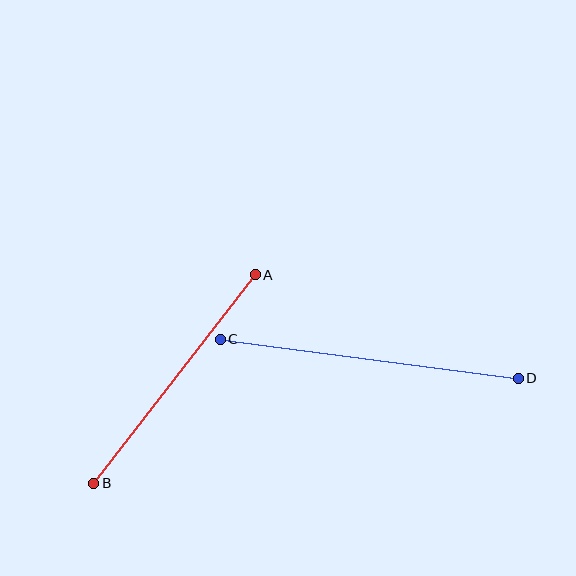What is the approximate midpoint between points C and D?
The midpoint is at approximately (369, 359) pixels.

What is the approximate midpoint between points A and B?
The midpoint is at approximately (175, 379) pixels.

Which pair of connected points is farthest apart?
Points C and D are farthest apart.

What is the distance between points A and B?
The distance is approximately 264 pixels.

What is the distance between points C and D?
The distance is approximately 301 pixels.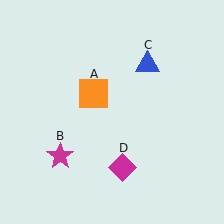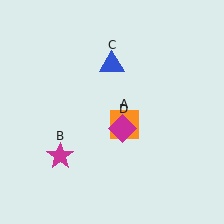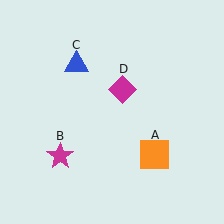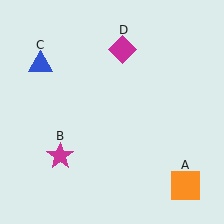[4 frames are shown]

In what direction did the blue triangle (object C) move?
The blue triangle (object C) moved left.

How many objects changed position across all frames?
3 objects changed position: orange square (object A), blue triangle (object C), magenta diamond (object D).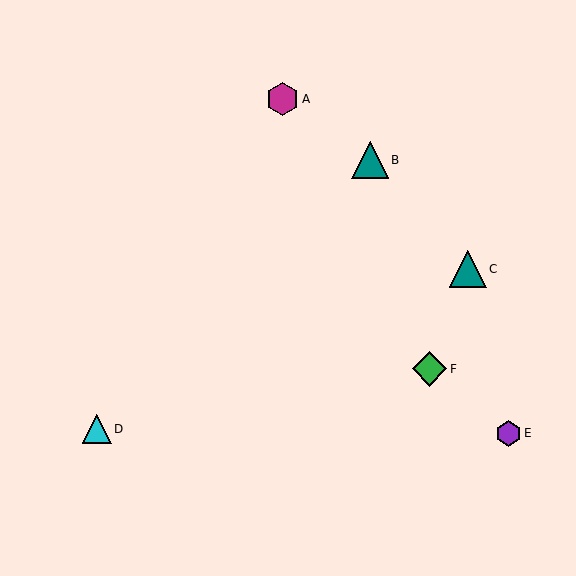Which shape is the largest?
The teal triangle (labeled B) is the largest.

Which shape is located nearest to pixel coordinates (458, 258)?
The teal triangle (labeled C) at (468, 269) is nearest to that location.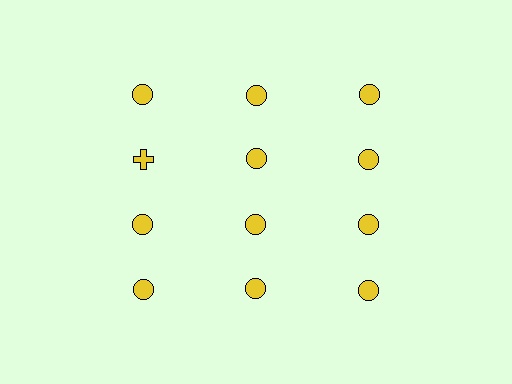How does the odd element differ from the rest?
It has a different shape: cross instead of circle.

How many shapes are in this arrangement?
There are 12 shapes arranged in a grid pattern.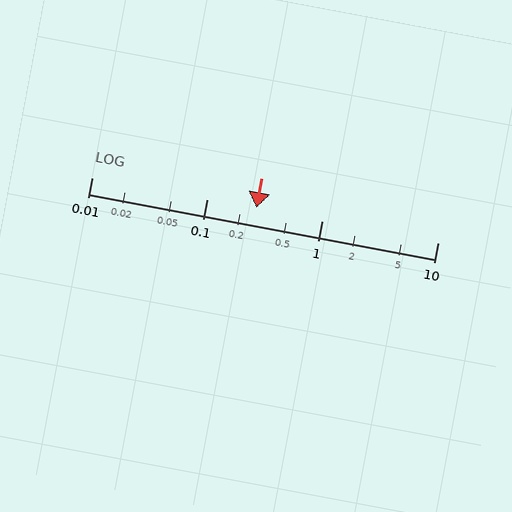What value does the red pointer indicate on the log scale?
The pointer indicates approximately 0.27.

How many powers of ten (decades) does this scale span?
The scale spans 3 decades, from 0.01 to 10.